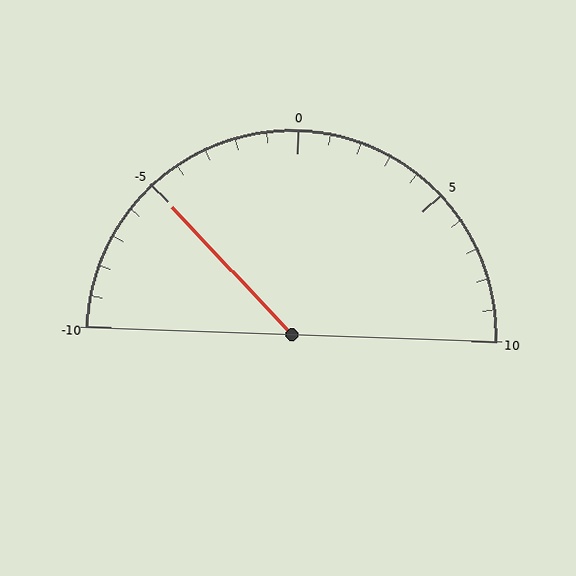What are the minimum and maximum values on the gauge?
The gauge ranges from -10 to 10.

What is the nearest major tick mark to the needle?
The nearest major tick mark is -5.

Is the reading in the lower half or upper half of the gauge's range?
The reading is in the lower half of the range (-10 to 10).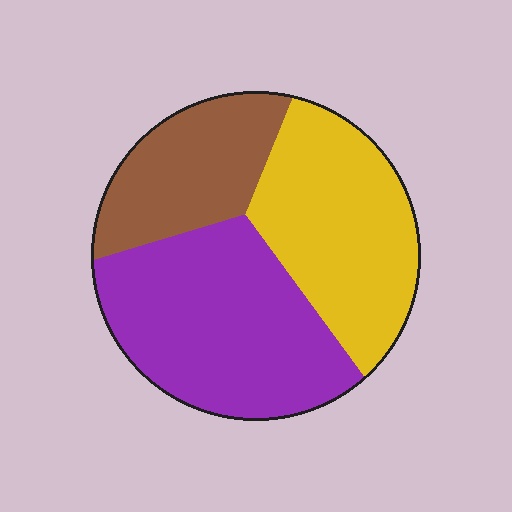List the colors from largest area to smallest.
From largest to smallest: purple, yellow, brown.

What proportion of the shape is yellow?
Yellow covers about 35% of the shape.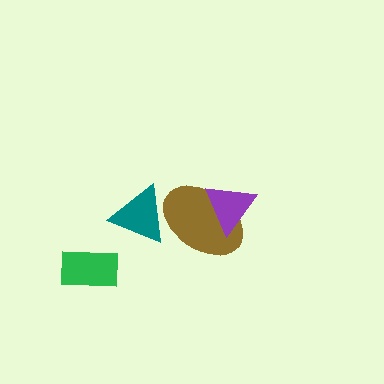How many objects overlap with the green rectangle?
0 objects overlap with the green rectangle.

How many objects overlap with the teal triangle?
1 object overlaps with the teal triangle.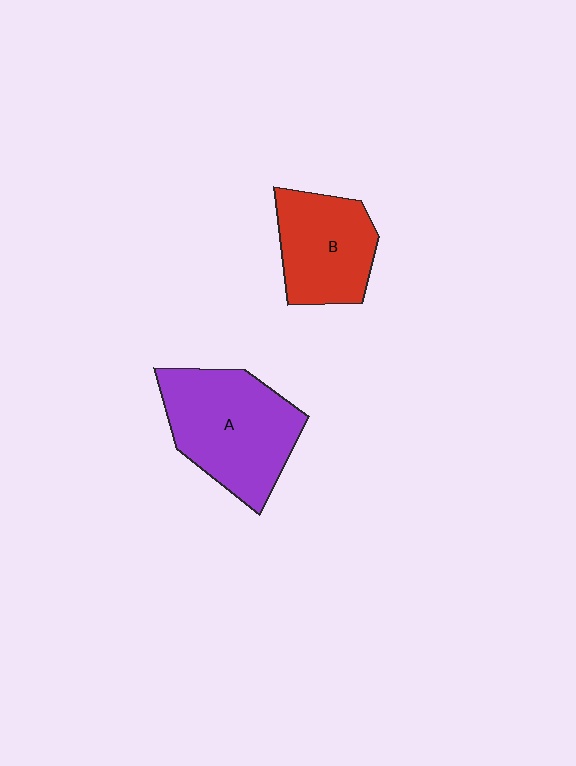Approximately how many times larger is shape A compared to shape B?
Approximately 1.4 times.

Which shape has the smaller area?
Shape B (red).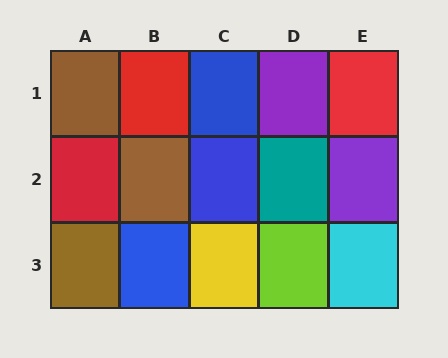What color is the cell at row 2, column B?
Brown.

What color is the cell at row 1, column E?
Red.